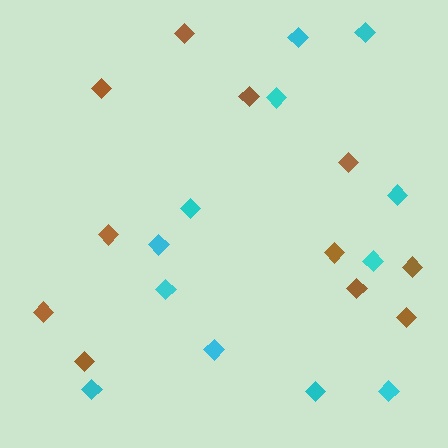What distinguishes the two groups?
There are 2 groups: one group of brown diamonds (11) and one group of cyan diamonds (12).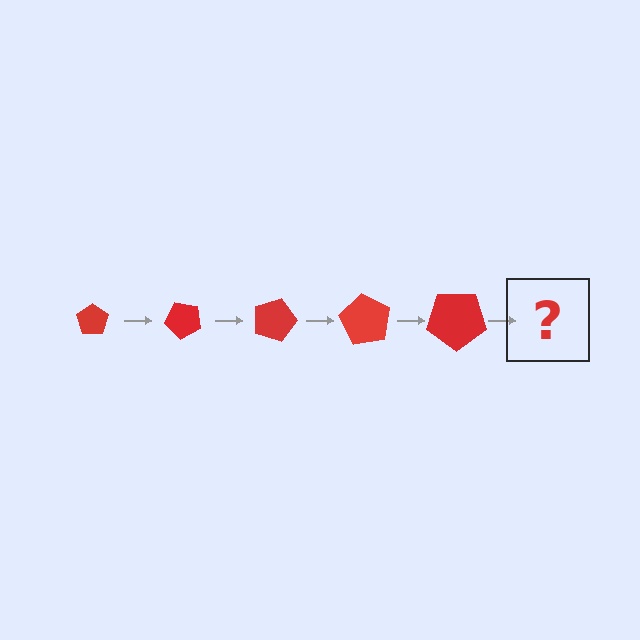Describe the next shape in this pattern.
It should be a pentagon, larger than the previous one and rotated 225 degrees from the start.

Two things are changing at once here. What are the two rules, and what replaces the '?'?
The two rules are that the pentagon grows larger each step and it rotates 45 degrees each step. The '?' should be a pentagon, larger than the previous one and rotated 225 degrees from the start.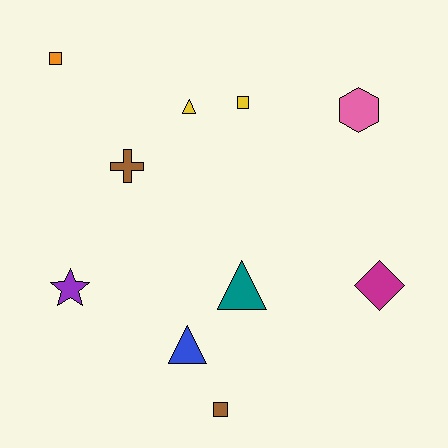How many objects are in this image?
There are 10 objects.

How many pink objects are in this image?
There is 1 pink object.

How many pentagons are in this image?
There are no pentagons.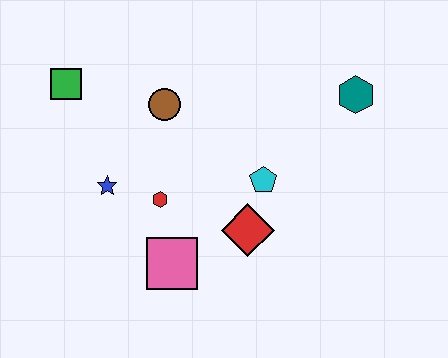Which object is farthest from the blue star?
The teal hexagon is farthest from the blue star.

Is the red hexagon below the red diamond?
No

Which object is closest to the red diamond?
The cyan pentagon is closest to the red diamond.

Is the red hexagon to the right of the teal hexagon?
No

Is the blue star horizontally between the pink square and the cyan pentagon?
No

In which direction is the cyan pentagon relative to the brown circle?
The cyan pentagon is to the right of the brown circle.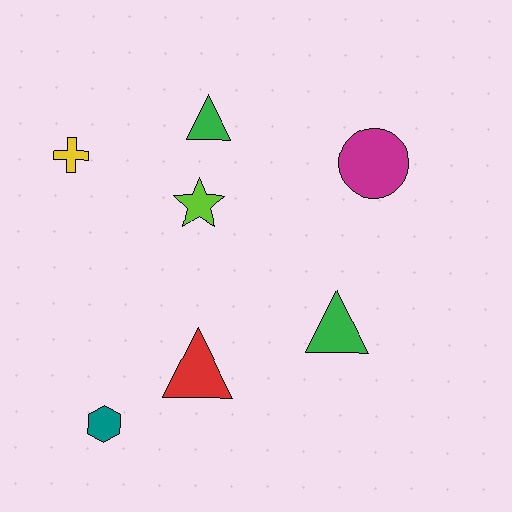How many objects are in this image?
There are 7 objects.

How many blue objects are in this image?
There are no blue objects.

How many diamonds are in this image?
There are no diamonds.